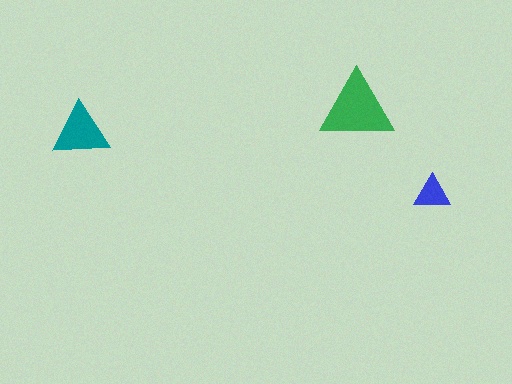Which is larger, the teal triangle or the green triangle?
The green one.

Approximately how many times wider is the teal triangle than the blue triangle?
About 1.5 times wider.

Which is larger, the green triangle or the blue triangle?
The green one.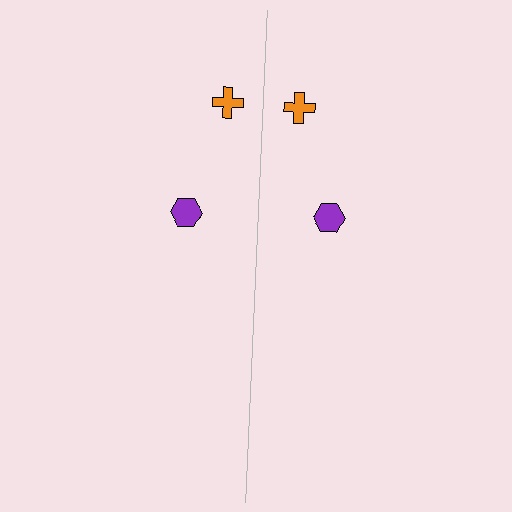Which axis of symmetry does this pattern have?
The pattern has a vertical axis of symmetry running through the center of the image.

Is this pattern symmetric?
Yes, this pattern has bilateral (reflection) symmetry.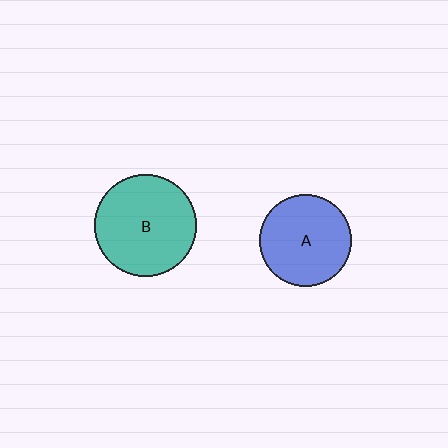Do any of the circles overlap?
No, none of the circles overlap.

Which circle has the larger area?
Circle B (teal).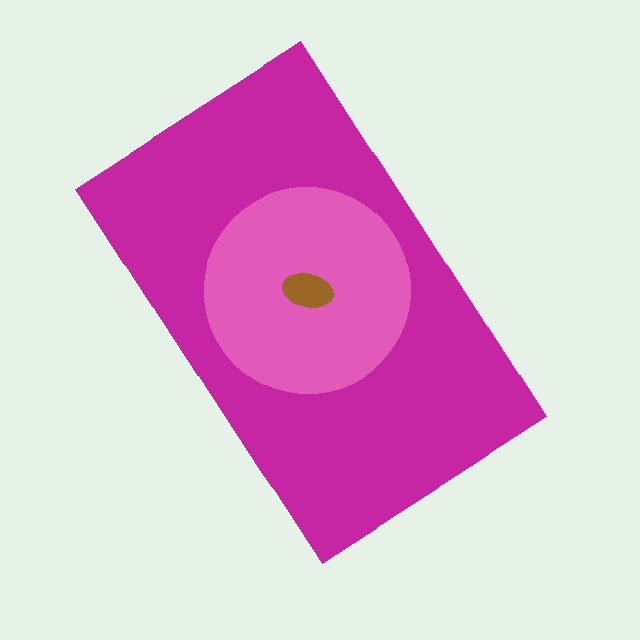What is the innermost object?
The brown ellipse.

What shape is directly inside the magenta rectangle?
The pink circle.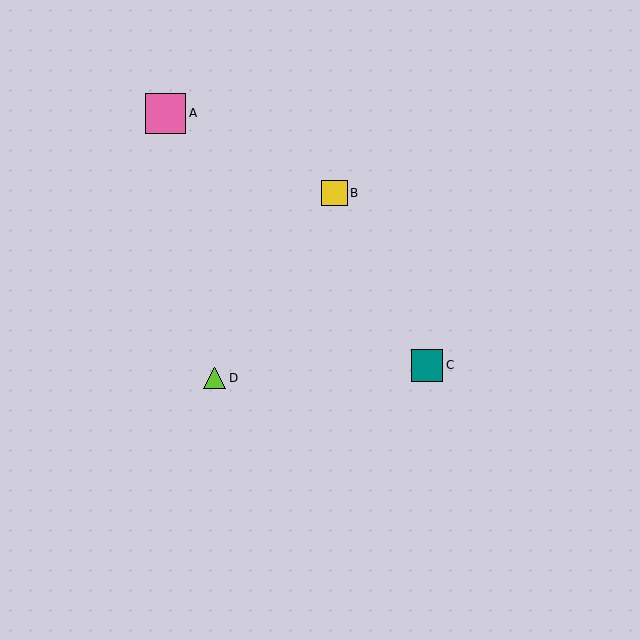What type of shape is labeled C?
Shape C is a teal square.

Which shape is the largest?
The pink square (labeled A) is the largest.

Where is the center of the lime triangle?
The center of the lime triangle is at (215, 378).